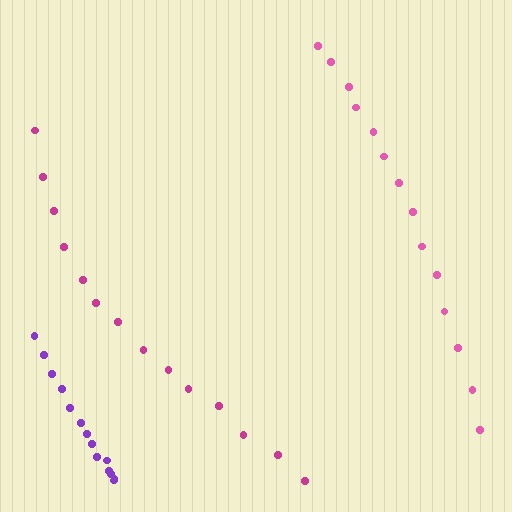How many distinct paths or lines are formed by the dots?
There are 3 distinct paths.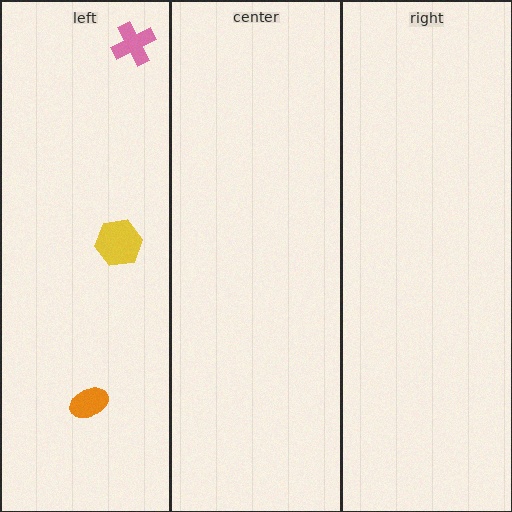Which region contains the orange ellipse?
The left region.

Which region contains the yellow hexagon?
The left region.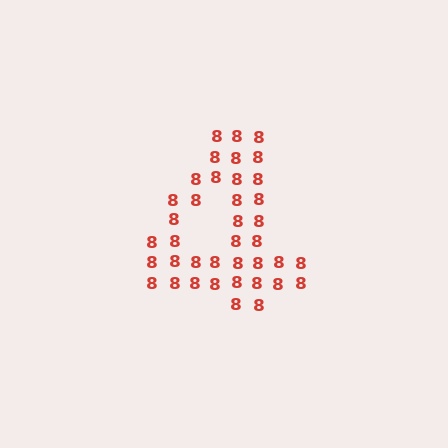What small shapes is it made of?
It is made of small digit 8's.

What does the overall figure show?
The overall figure shows the digit 4.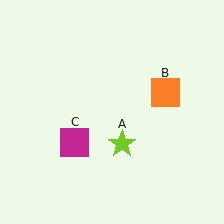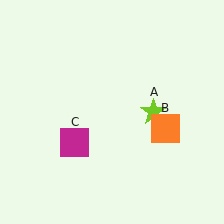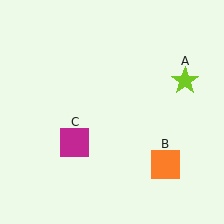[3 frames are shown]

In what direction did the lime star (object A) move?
The lime star (object A) moved up and to the right.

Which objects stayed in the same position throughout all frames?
Magenta square (object C) remained stationary.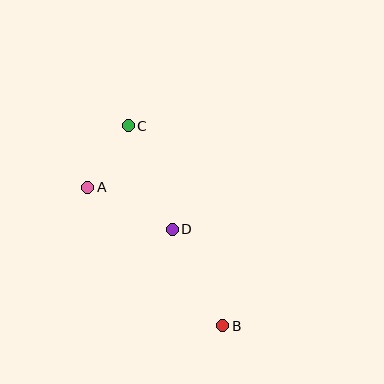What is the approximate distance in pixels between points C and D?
The distance between C and D is approximately 113 pixels.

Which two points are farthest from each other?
Points B and C are farthest from each other.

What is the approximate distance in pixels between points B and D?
The distance between B and D is approximately 109 pixels.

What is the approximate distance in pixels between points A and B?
The distance between A and B is approximately 193 pixels.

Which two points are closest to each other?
Points A and C are closest to each other.